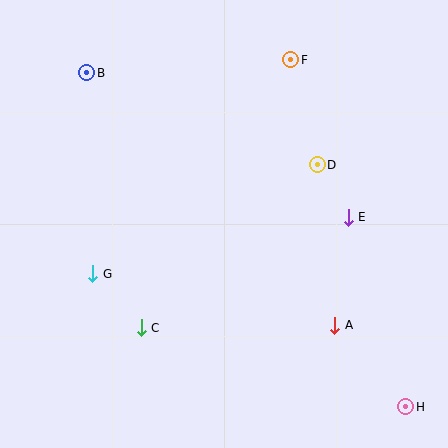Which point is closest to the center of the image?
Point D at (317, 165) is closest to the center.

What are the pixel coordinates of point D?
Point D is at (317, 165).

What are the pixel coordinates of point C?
Point C is at (141, 328).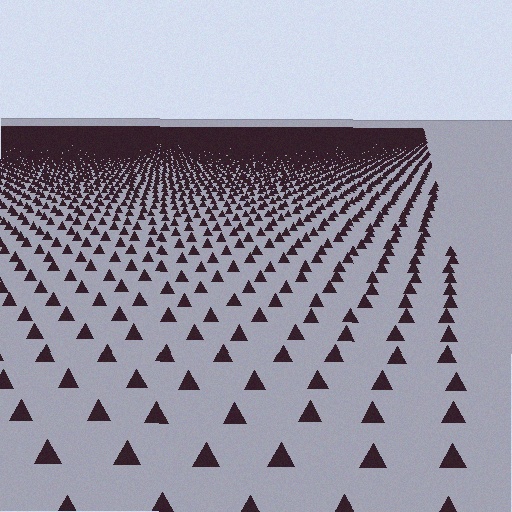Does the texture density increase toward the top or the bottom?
Density increases toward the top.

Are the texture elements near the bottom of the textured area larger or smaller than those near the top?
Larger. Near the bottom, elements are closer to the viewer and appear at a bigger on-screen size.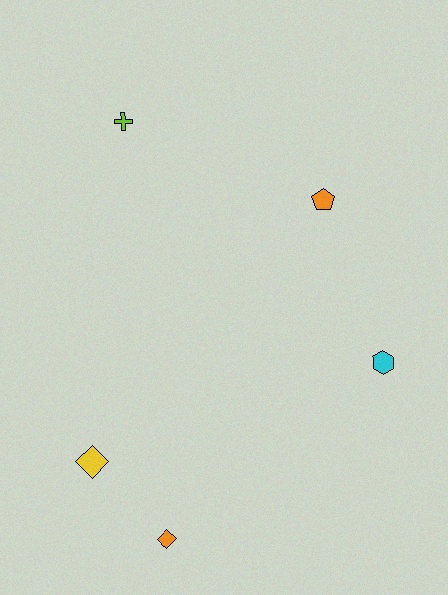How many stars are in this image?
There are no stars.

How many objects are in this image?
There are 5 objects.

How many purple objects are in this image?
There are no purple objects.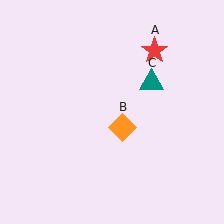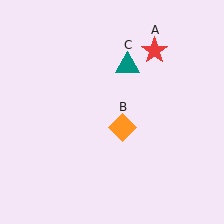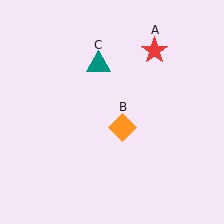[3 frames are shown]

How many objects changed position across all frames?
1 object changed position: teal triangle (object C).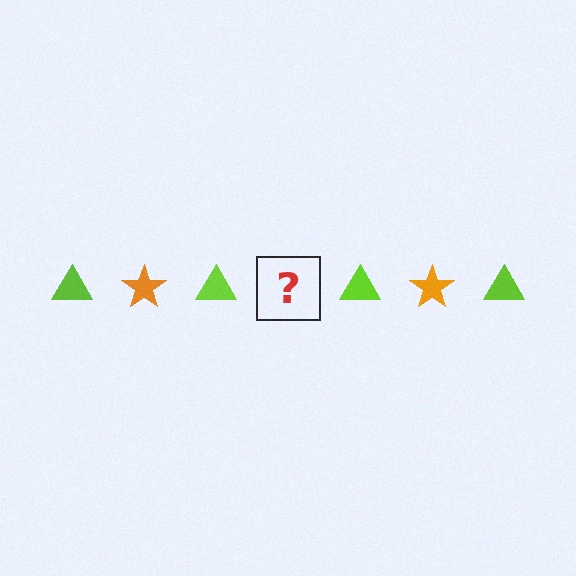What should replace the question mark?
The question mark should be replaced with an orange star.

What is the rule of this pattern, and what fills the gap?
The rule is that the pattern alternates between lime triangle and orange star. The gap should be filled with an orange star.